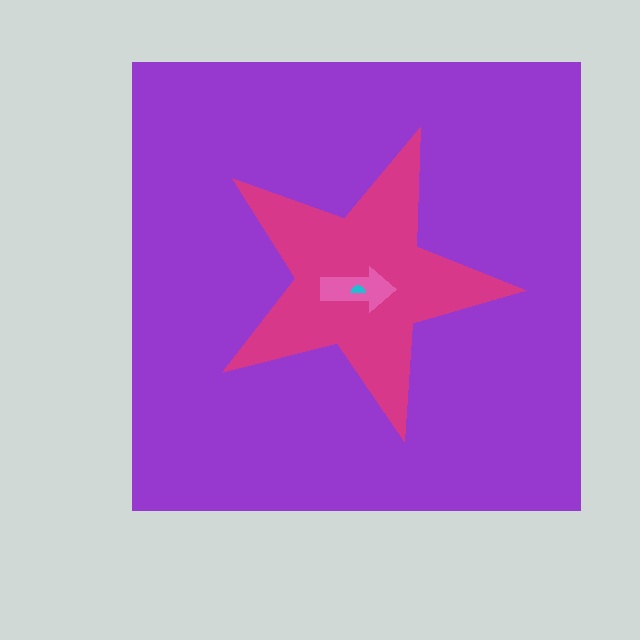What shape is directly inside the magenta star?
The pink arrow.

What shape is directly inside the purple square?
The magenta star.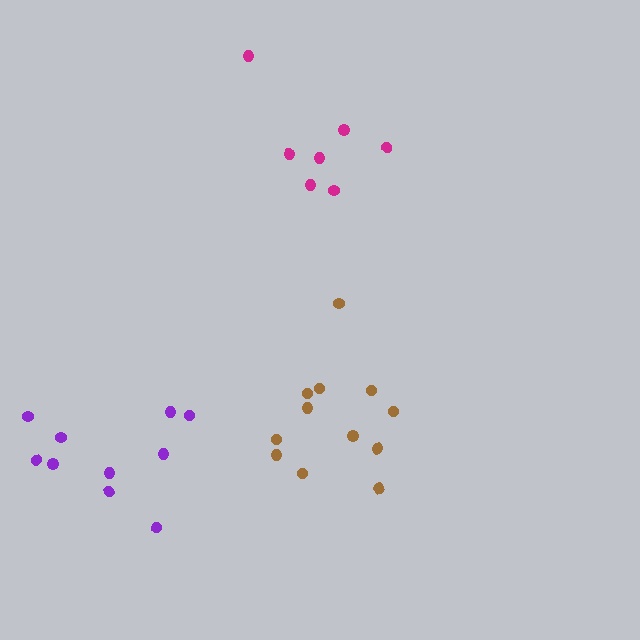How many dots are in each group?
Group 1: 10 dots, Group 2: 7 dots, Group 3: 12 dots (29 total).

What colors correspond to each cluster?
The clusters are colored: purple, magenta, brown.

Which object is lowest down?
The purple cluster is bottommost.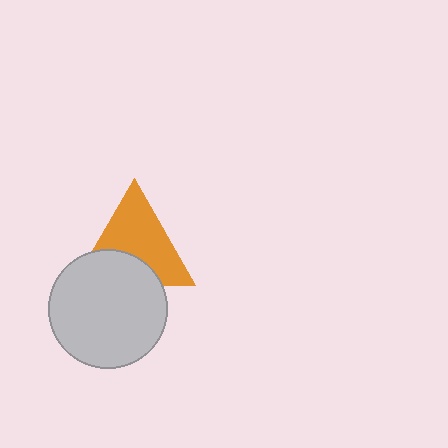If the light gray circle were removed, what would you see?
You would see the complete orange triangle.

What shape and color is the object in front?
The object in front is a light gray circle.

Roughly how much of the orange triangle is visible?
About half of it is visible (roughly 65%).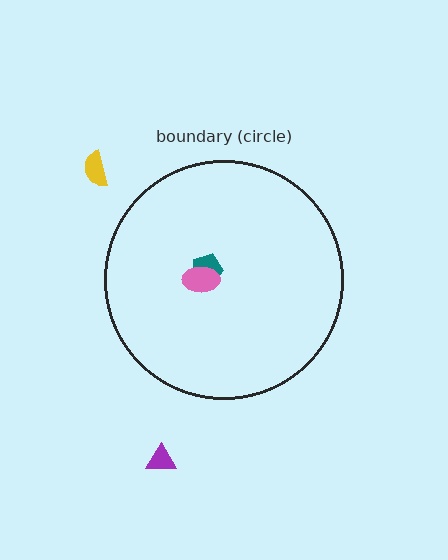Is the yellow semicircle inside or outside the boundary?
Outside.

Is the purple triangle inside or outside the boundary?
Outside.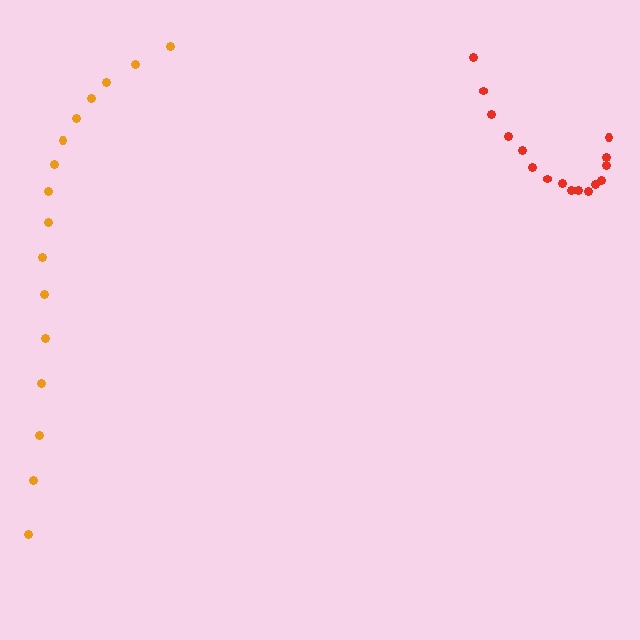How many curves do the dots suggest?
There are 2 distinct paths.